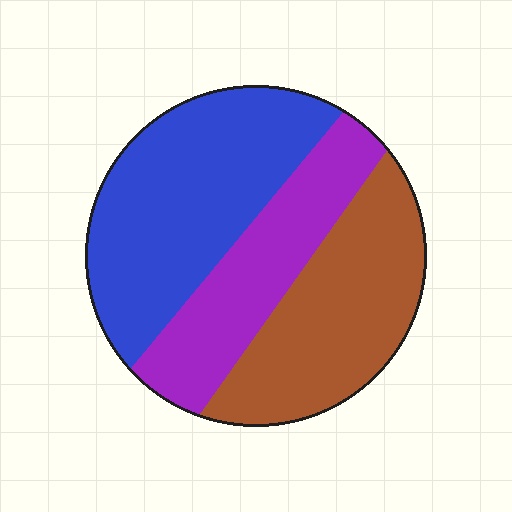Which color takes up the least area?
Purple, at roughly 25%.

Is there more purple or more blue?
Blue.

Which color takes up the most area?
Blue, at roughly 40%.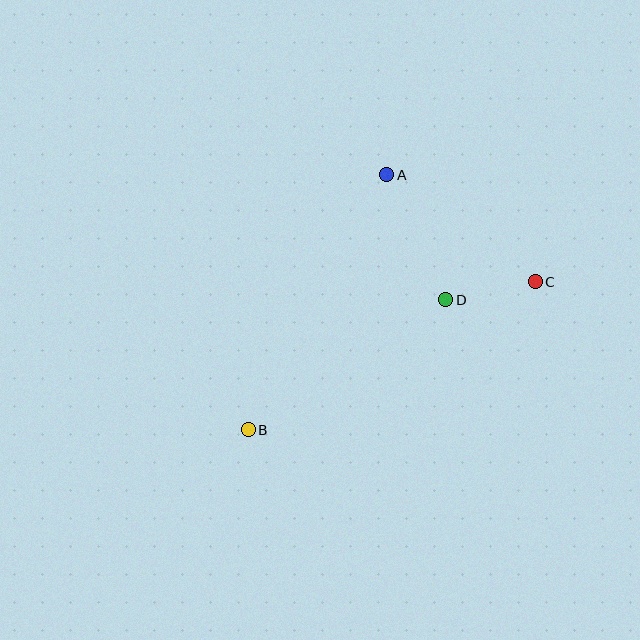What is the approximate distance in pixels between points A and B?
The distance between A and B is approximately 290 pixels.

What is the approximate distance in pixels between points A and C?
The distance between A and C is approximately 183 pixels.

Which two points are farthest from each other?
Points B and C are farthest from each other.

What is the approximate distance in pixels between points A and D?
The distance between A and D is approximately 138 pixels.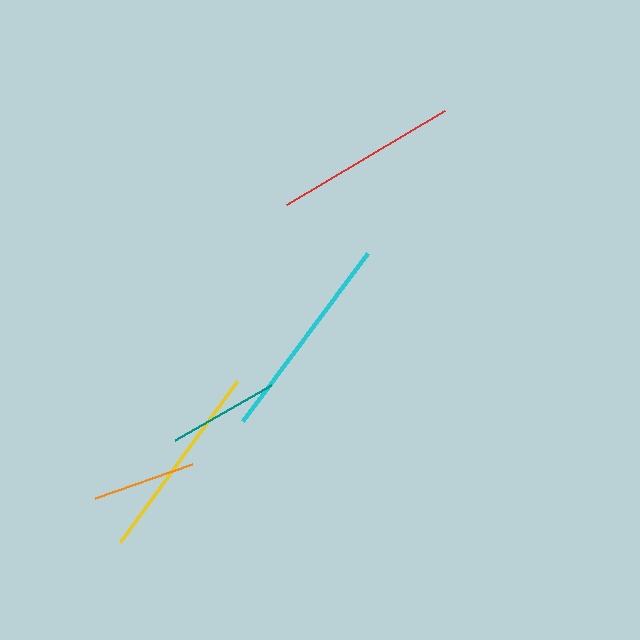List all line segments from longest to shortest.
From longest to shortest: cyan, yellow, red, teal, orange.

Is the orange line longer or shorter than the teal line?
The teal line is longer than the orange line.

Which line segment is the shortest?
The orange line is the shortest at approximately 102 pixels.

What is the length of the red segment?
The red segment is approximately 184 pixels long.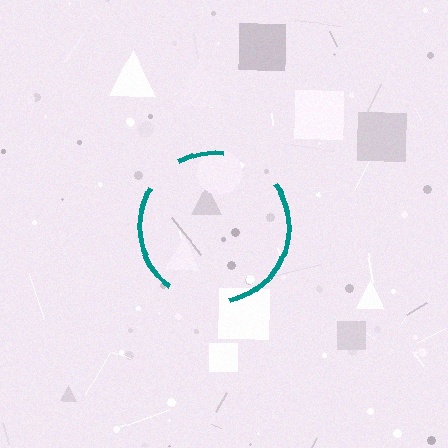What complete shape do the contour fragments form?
The contour fragments form a circle.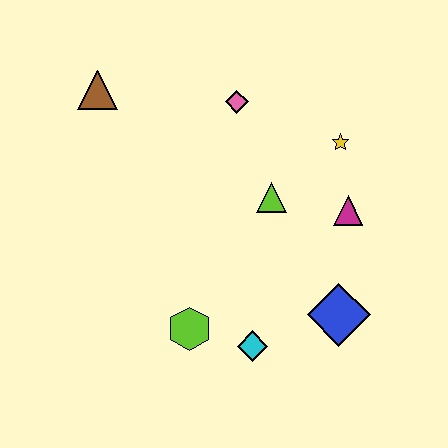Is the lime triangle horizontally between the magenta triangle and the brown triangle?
Yes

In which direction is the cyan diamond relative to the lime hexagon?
The cyan diamond is to the right of the lime hexagon.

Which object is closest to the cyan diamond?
The lime hexagon is closest to the cyan diamond.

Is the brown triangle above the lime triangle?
Yes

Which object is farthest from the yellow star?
The brown triangle is farthest from the yellow star.